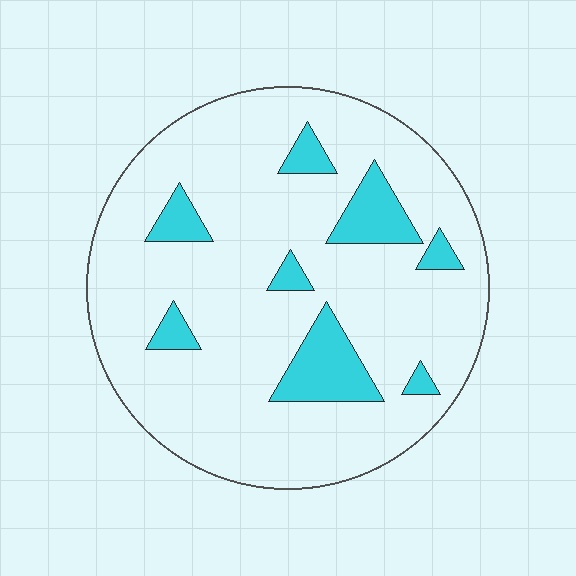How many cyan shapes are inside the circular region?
8.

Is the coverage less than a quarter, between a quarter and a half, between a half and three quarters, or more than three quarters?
Less than a quarter.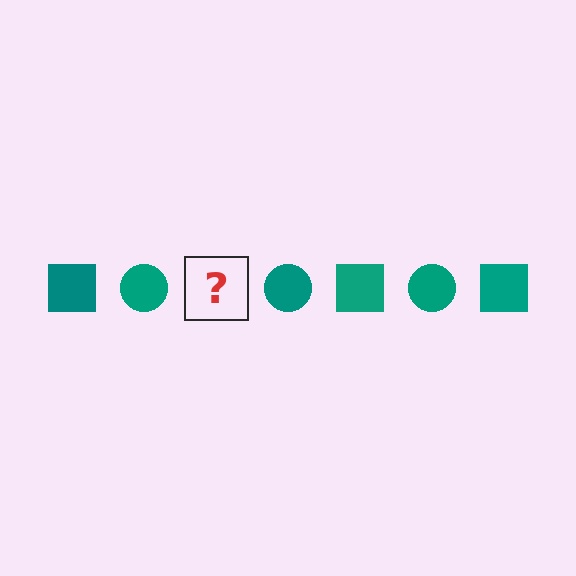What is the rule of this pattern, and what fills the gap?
The rule is that the pattern cycles through square, circle shapes in teal. The gap should be filled with a teal square.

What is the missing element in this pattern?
The missing element is a teal square.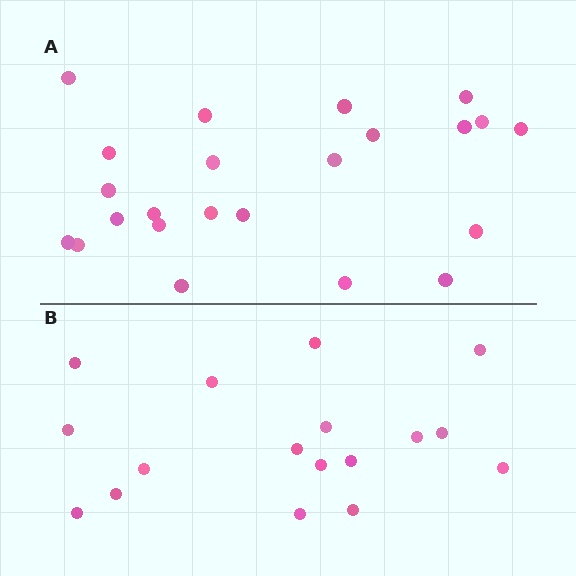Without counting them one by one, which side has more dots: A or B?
Region A (the top region) has more dots.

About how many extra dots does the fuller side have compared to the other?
Region A has about 6 more dots than region B.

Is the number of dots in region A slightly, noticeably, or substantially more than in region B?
Region A has noticeably more, but not dramatically so. The ratio is roughly 1.4 to 1.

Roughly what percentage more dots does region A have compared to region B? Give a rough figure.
About 35% more.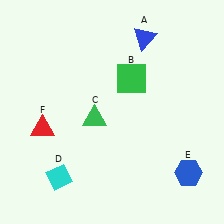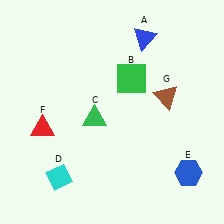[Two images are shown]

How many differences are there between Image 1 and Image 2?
There is 1 difference between the two images.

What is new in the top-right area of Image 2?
A brown triangle (G) was added in the top-right area of Image 2.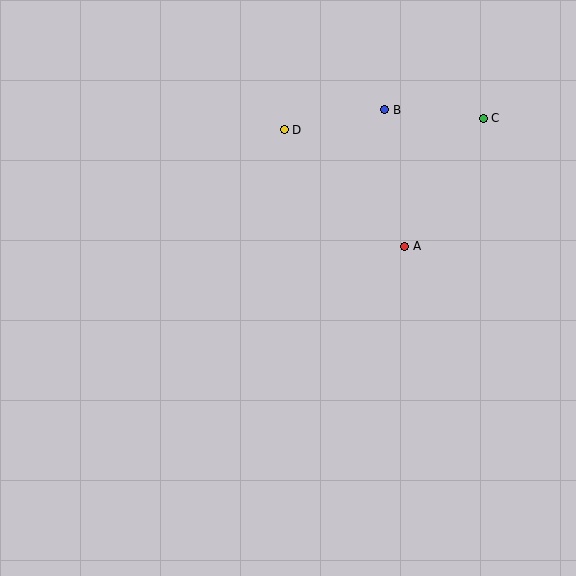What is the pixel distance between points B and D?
The distance between B and D is 102 pixels.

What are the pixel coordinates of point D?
Point D is at (284, 130).